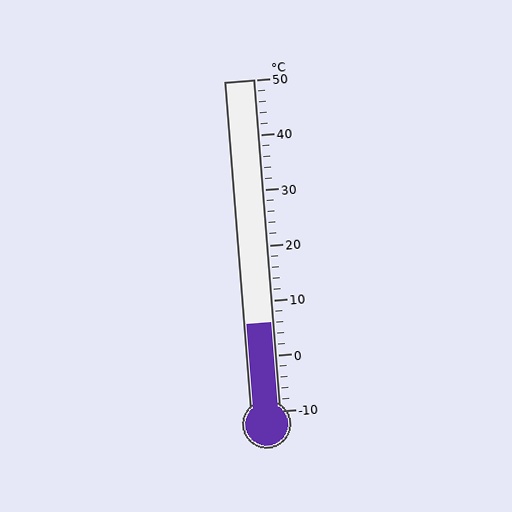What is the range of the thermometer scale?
The thermometer scale ranges from -10°C to 50°C.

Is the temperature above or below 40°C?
The temperature is below 40°C.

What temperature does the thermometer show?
The thermometer shows approximately 6°C.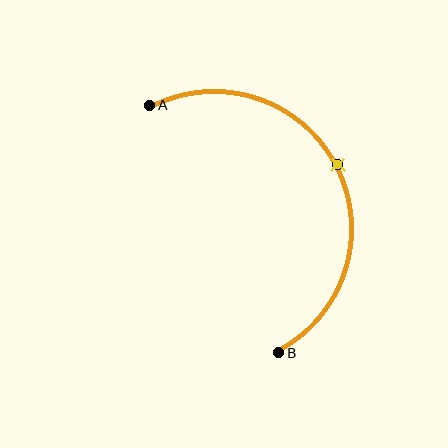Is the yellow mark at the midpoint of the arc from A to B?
Yes. The yellow mark lies on the arc at equal arc-length from both A and B — it is the arc midpoint.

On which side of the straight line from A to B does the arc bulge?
The arc bulges to the right of the straight line connecting A and B.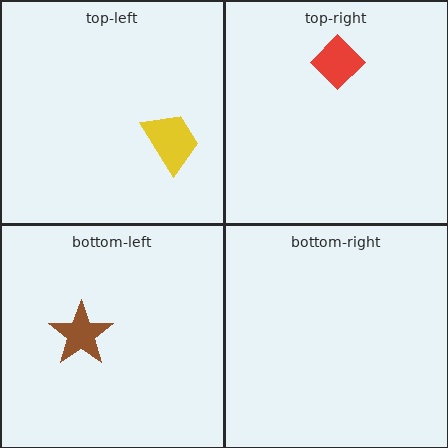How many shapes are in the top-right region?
1.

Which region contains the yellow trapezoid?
The top-left region.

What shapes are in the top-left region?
The yellow trapezoid.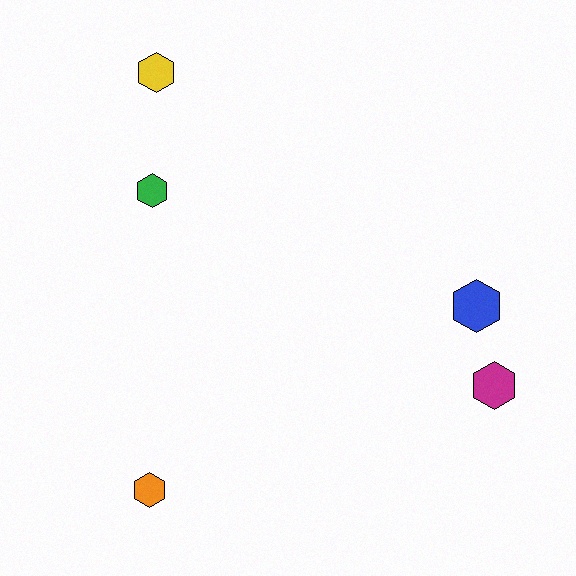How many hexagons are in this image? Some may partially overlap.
There are 5 hexagons.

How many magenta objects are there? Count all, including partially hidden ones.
There is 1 magenta object.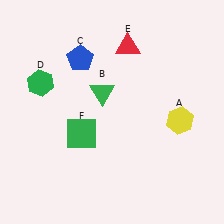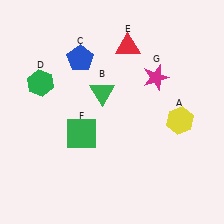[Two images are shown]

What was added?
A magenta star (G) was added in Image 2.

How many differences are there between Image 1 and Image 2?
There is 1 difference between the two images.